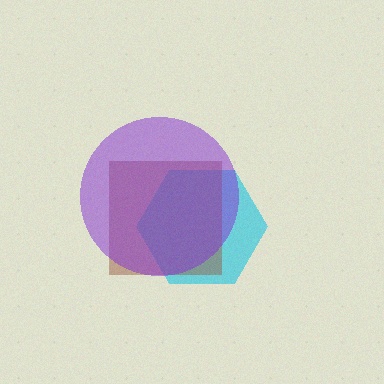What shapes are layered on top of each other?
The layered shapes are: a cyan hexagon, a brown square, a purple circle.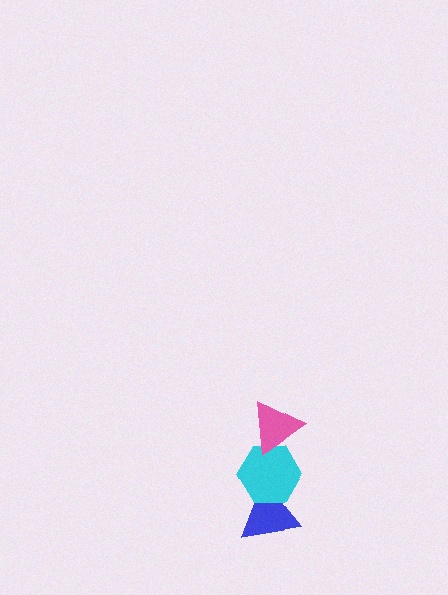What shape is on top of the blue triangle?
The cyan hexagon is on top of the blue triangle.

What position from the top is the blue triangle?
The blue triangle is 3rd from the top.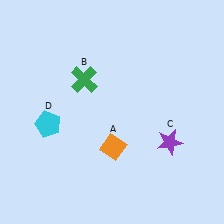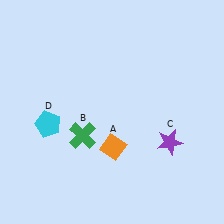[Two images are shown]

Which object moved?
The green cross (B) moved down.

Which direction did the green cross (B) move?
The green cross (B) moved down.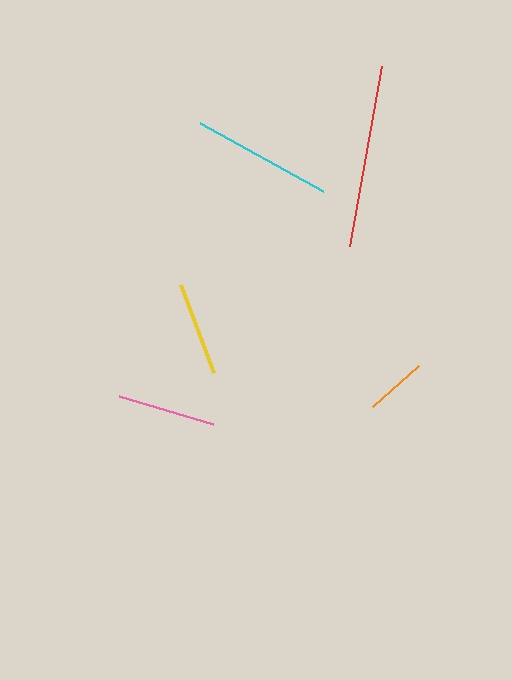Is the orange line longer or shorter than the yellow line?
The yellow line is longer than the orange line.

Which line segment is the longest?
The red line is the longest at approximately 183 pixels.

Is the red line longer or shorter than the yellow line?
The red line is longer than the yellow line.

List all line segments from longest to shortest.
From longest to shortest: red, cyan, pink, yellow, orange.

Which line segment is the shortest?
The orange line is the shortest at approximately 62 pixels.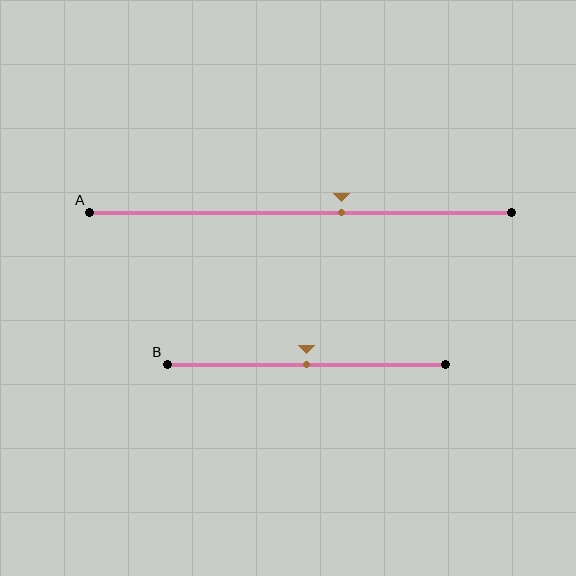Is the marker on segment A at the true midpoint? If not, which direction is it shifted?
No, the marker on segment A is shifted to the right by about 10% of the segment length.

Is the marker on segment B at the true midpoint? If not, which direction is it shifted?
Yes, the marker on segment B is at the true midpoint.